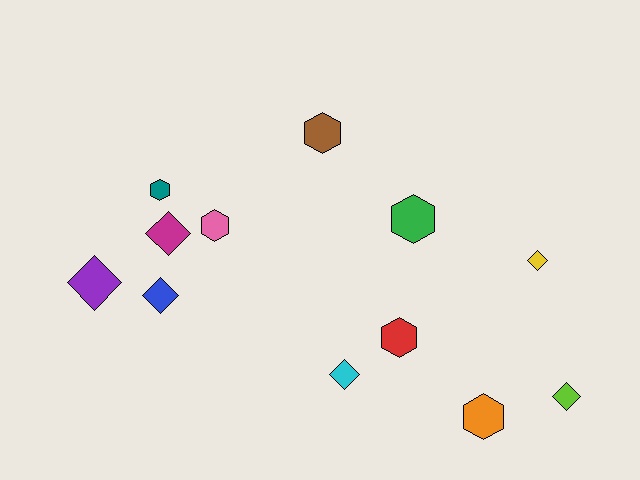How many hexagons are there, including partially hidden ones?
There are 6 hexagons.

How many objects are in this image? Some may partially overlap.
There are 12 objects.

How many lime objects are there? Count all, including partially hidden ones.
There is 1 lime object.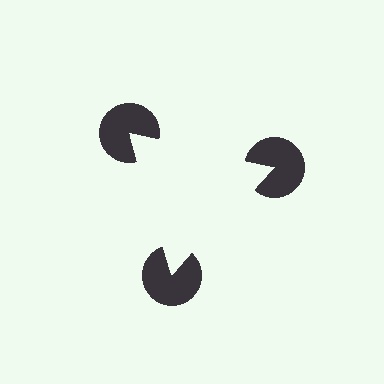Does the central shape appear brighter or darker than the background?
It typically appears slightly brighter than the background, even though no actual brightness change is drawn.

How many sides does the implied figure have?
3 sides.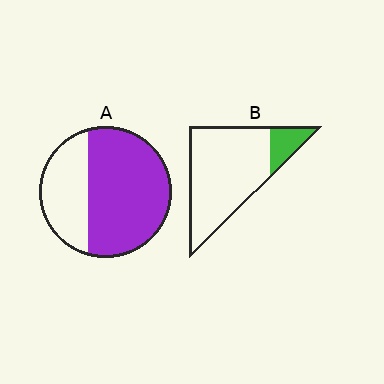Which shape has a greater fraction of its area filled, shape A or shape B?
Shape A.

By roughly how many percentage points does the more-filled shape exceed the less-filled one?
By roughly 50 percentage points (A over B).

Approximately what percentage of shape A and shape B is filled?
A is approximately 65% and B is approximately 15%.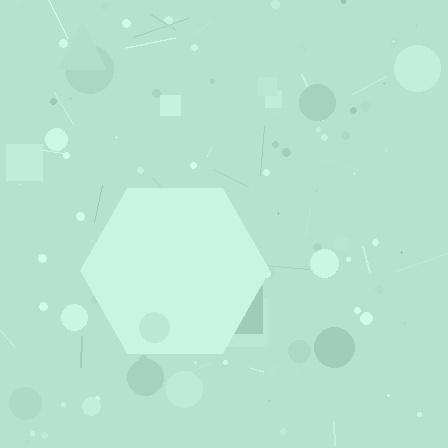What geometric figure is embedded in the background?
A hexagon is embedded in the background.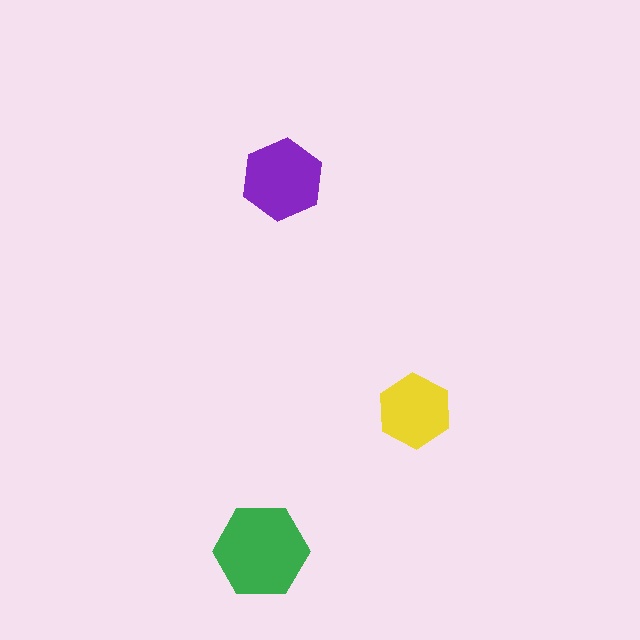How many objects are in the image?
There are 3 objects in the image.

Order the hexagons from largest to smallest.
the green one, the purple one, the yellow one.